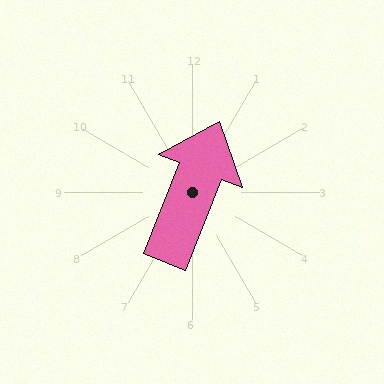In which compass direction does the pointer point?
North.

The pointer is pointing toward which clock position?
Roughly 1 o'clock.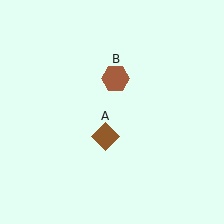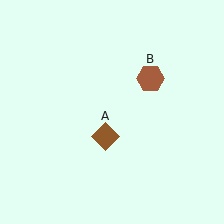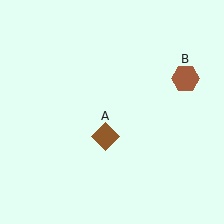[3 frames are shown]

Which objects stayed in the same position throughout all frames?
Brown diamond (object A) remained stationary.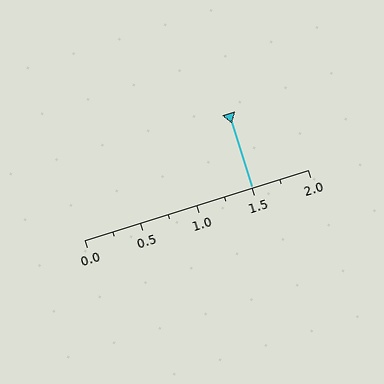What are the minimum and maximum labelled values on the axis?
The axis runs from 0.0 to 2.0.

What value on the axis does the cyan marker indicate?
The marker indicates approximately 1.5.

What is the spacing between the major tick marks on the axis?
The major ticks are spaced 0.5 apart.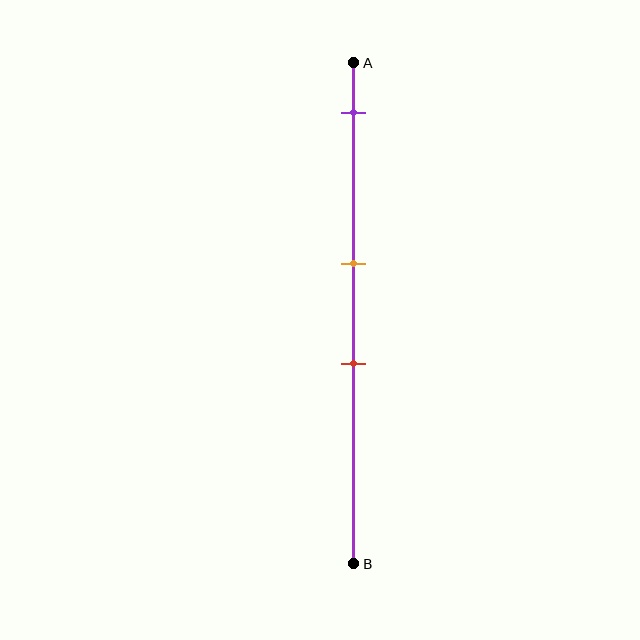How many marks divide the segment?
There are 3 marks dividing the segment.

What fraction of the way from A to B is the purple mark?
The purple mark is approximately 10% (0.1) of the way from A to B.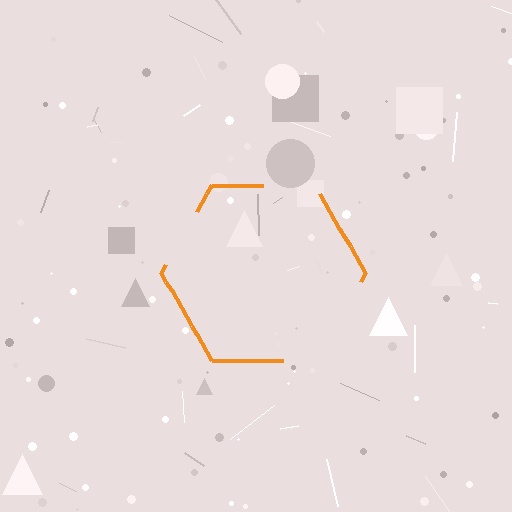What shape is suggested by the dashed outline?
The dashed outline suggests a hexagon.